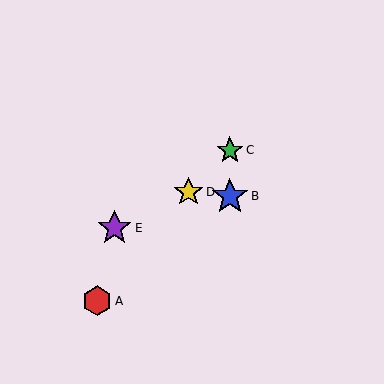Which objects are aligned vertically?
Objects B, C are aligned vertically.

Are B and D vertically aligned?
No, B is at x≈230 and D is at x≈189.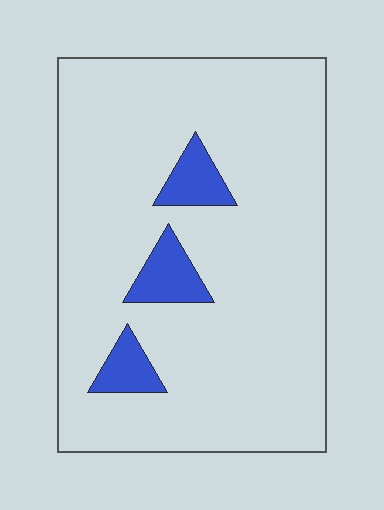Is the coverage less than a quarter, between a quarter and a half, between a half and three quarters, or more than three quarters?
Less than a quarter.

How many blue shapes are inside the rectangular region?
3.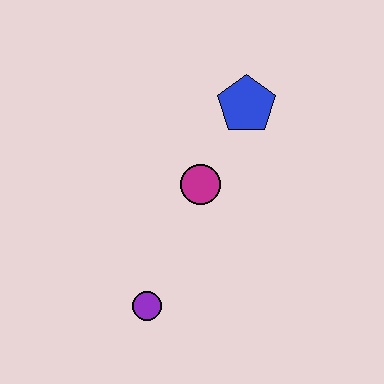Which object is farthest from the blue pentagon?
The purple circle is farthest from the blue pentagon.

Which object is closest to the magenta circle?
The blue pentagon is closest to the magenta circle.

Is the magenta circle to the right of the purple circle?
Yes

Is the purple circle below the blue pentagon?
Yes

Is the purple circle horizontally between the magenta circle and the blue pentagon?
No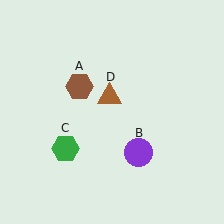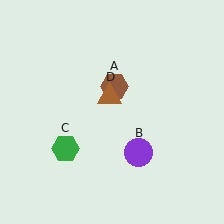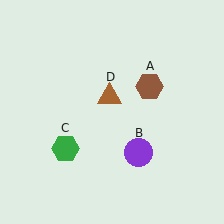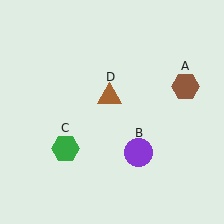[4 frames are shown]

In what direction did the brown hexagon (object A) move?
The brown hexagon (object A) moved right.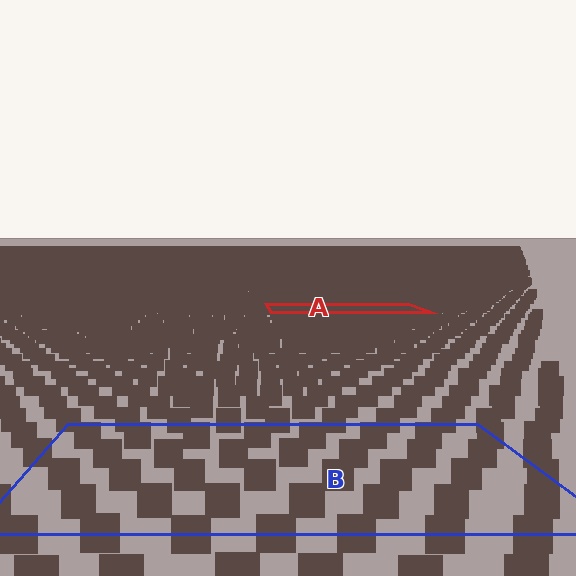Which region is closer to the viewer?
Region B is closer. The texture elements there are larger and more spread out.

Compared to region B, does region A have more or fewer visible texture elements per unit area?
Region A has more texture elements per unit area — they are packed more densely because it is farther away.